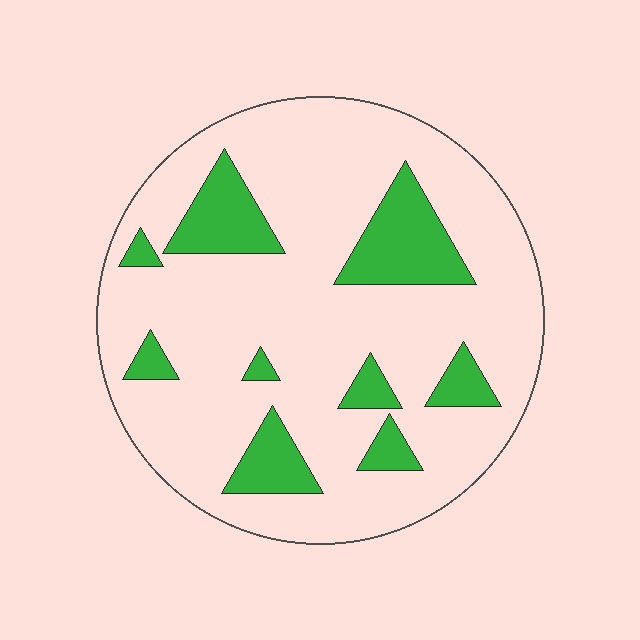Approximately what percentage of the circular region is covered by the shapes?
Approximately 20%.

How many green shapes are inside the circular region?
9.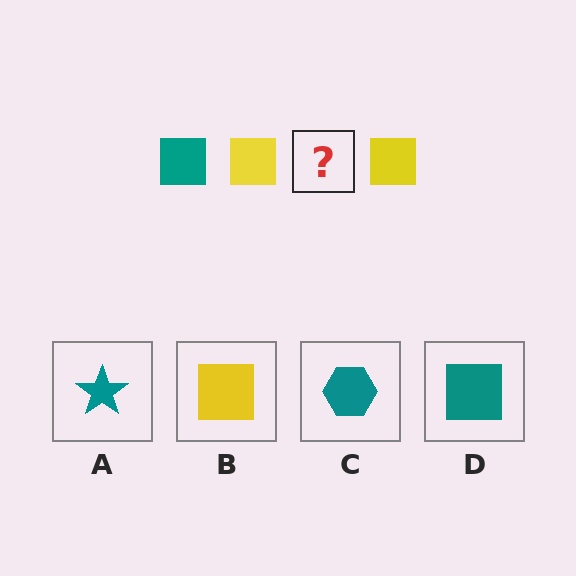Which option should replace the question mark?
Option D.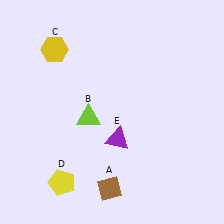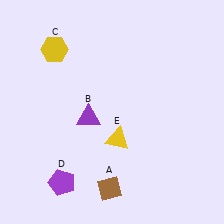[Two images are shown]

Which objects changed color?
B changed from lime to purple. D changed from yellow to purple. E changed from purple to yellow.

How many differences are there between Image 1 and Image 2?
There are 3 differences between the two images.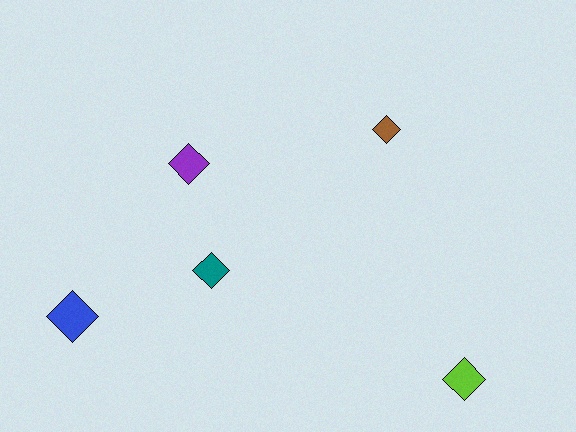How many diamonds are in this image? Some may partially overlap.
There are 5 diamonds.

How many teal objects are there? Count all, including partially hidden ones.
There is 1 teal object.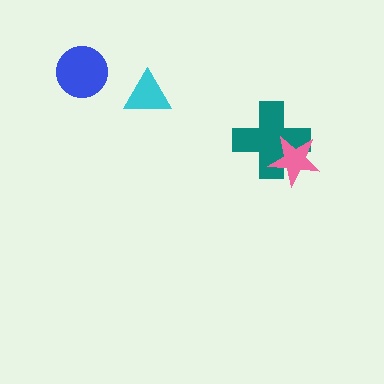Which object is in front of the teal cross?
The pink star is in front of the teal cross.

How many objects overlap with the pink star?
1 object overlaps with the pink star.